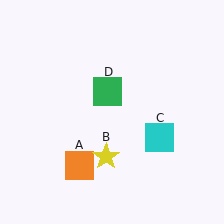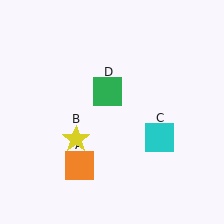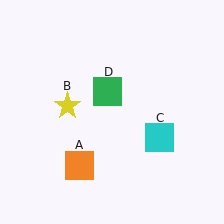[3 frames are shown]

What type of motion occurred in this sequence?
The yellow star (object B) rotated clockwise around the center of the scene.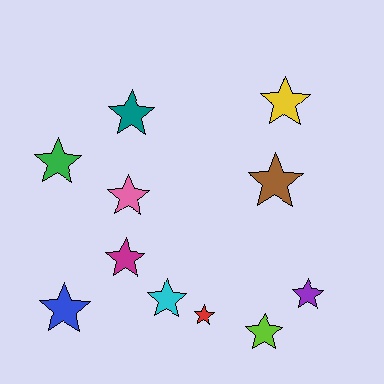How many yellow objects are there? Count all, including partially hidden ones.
There is 1 yellow object.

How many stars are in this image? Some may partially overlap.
There are 11 stars.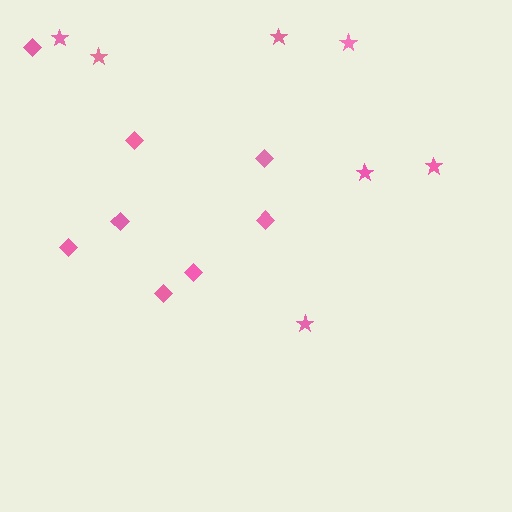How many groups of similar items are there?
There are 2 groups: one group of diamonds (8) and one group of stars (7).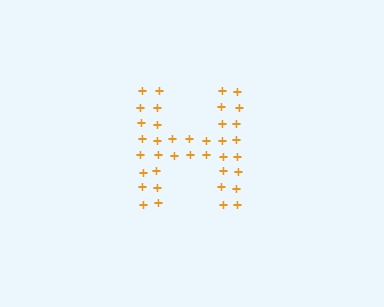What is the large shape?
The large shape is the letter H.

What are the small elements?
The small elements are plus signs.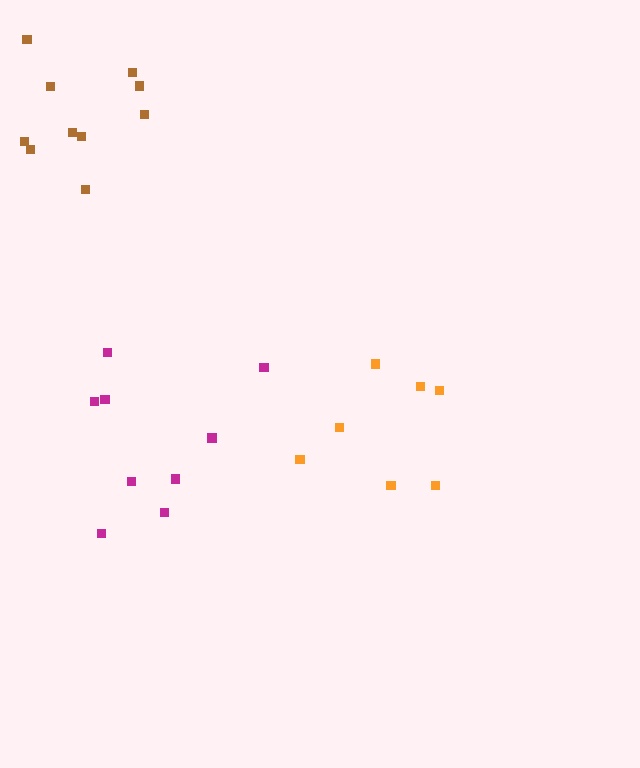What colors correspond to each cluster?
The clusters are colored: orange, brown, magenta.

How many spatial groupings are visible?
There are 3 spatial groupings.